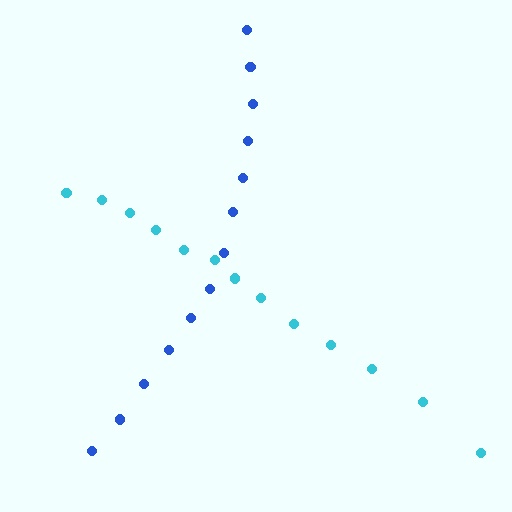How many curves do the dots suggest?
There are 2 distinct paths.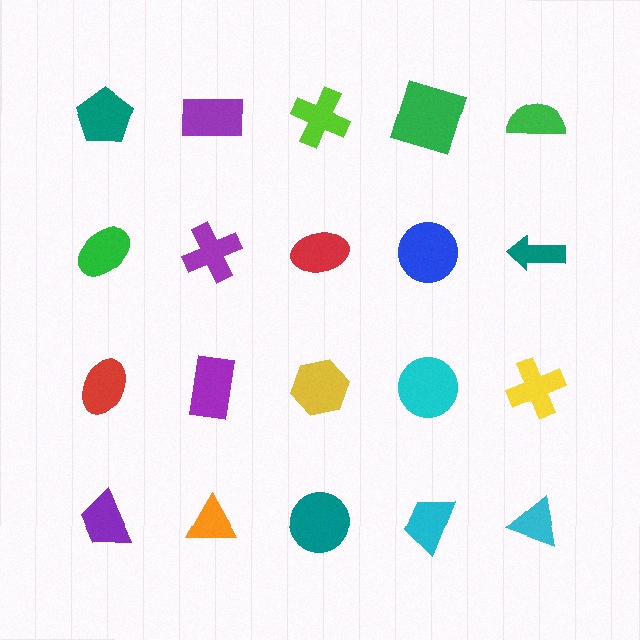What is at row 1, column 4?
A green square.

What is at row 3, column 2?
A purple rectangle.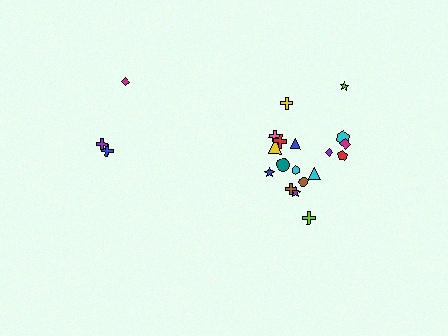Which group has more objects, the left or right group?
The right group.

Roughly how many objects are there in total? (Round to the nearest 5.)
Roughly 20 objects in total.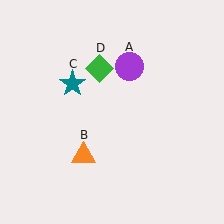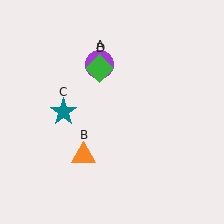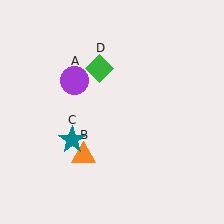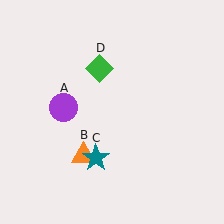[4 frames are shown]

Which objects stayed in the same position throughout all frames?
Orange triangle (object B) and green diamond (object D) remained stationary.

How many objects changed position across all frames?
2 objects changed position: purple circle (object A), teal star (object C).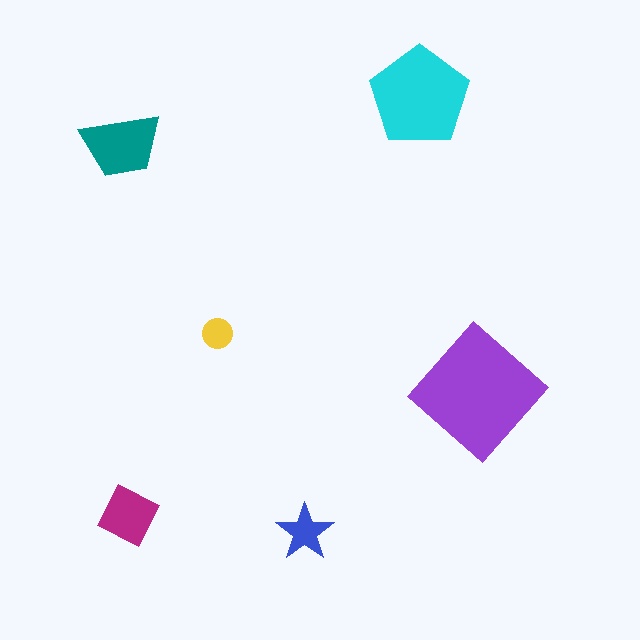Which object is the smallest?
The yellow circle.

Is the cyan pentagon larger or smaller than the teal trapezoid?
Larger.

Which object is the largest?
The purple diamond.